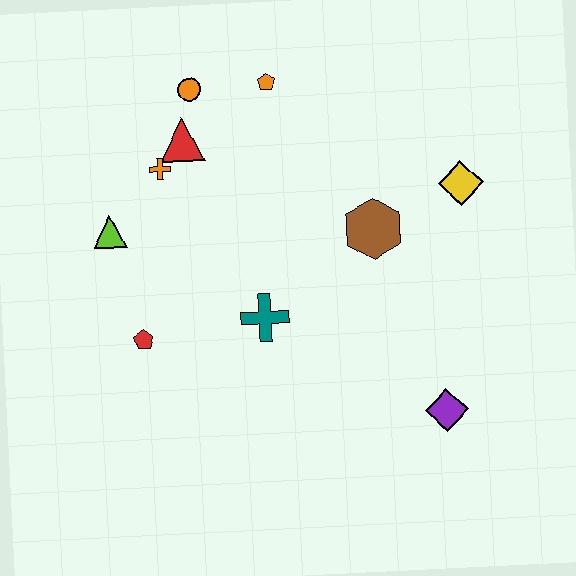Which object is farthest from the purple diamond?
The orange circle is farthest from the purple diamond.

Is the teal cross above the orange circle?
No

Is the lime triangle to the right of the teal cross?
No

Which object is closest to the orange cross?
The red triangle is closest to the orange cross.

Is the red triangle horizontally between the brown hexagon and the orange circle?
No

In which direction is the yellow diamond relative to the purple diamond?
The yellow diamond is above the purple diamond.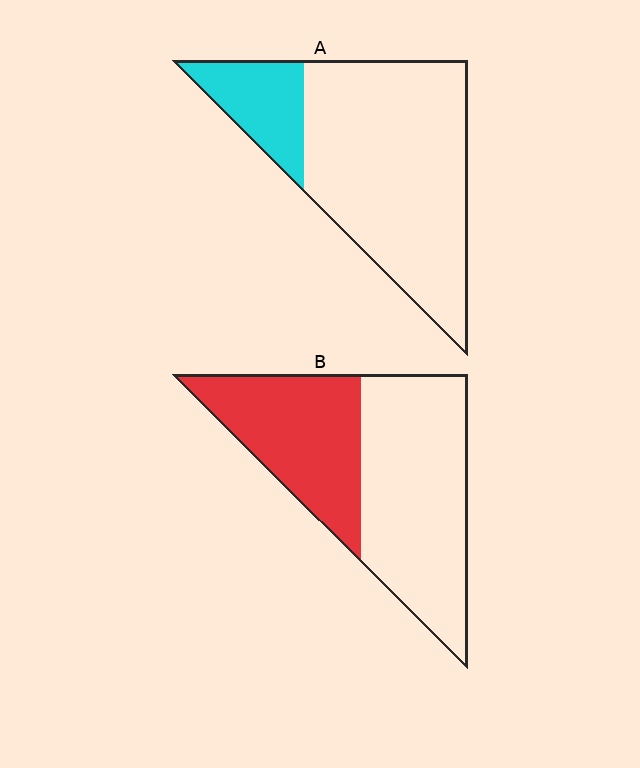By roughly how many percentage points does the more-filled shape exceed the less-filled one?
By roughly 20 percentage points (B over A).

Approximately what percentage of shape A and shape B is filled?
A is approximately 20% and B is approximately 40%.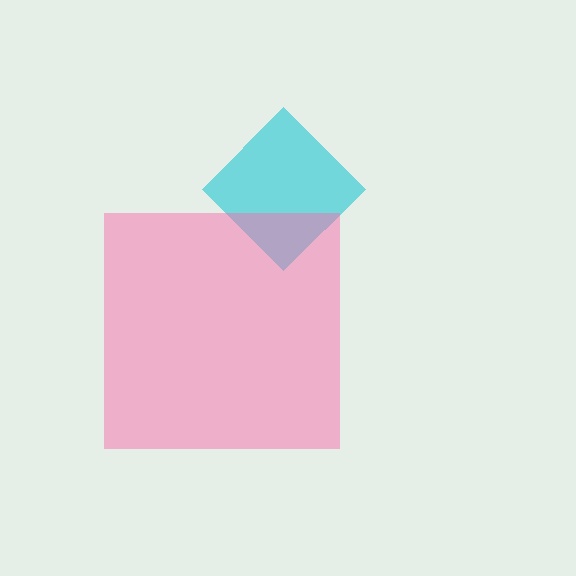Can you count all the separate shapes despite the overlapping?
Yes, there are 2 separate shapes.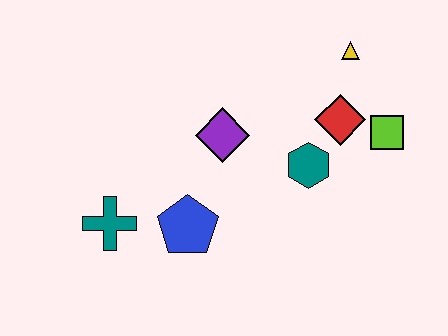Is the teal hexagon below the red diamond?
Yes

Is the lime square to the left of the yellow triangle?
No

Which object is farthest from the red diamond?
The teal cross is farthest from the red diamond.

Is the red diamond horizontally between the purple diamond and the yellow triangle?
Yes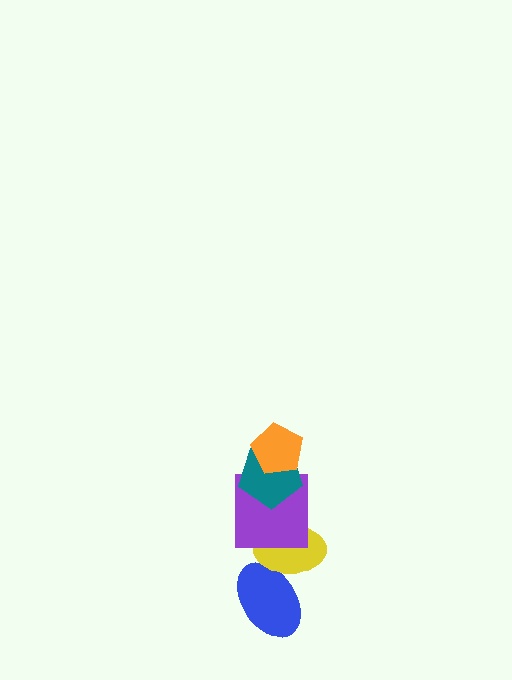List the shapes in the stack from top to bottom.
From top to bottom: the orange pentagon, the teal pentagon, the purple square, the yellow ellipse, the blue ellipse.